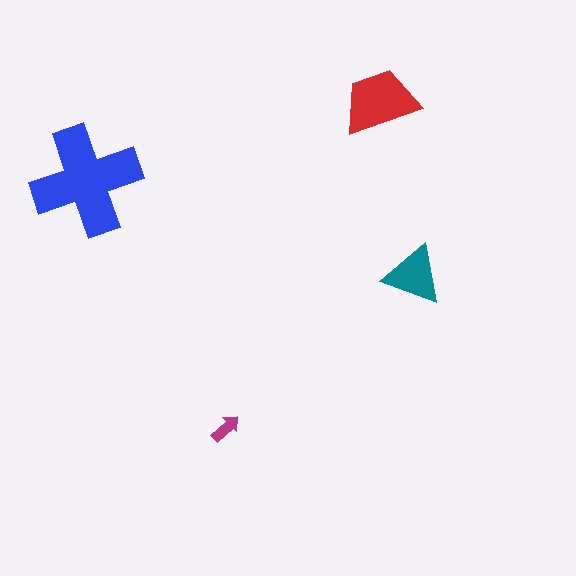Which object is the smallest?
The magenta arrow.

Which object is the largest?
The blue cross.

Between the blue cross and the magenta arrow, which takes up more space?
The blue cross.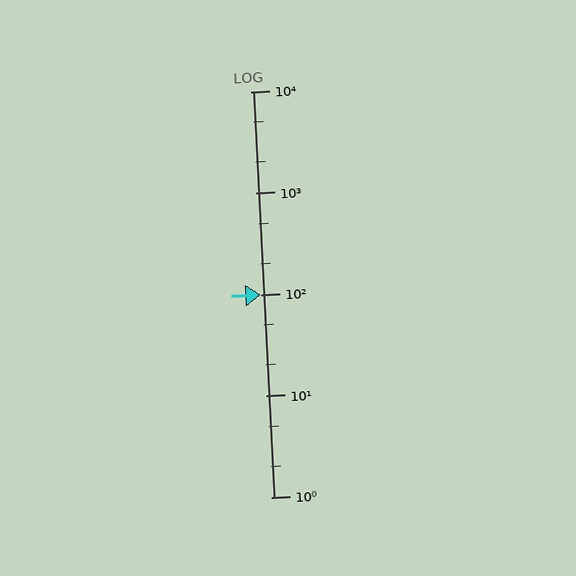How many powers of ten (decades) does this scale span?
The scale spans 4 decades, from 1 to 10000.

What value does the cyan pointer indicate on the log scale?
The pointer indicates approximately 100.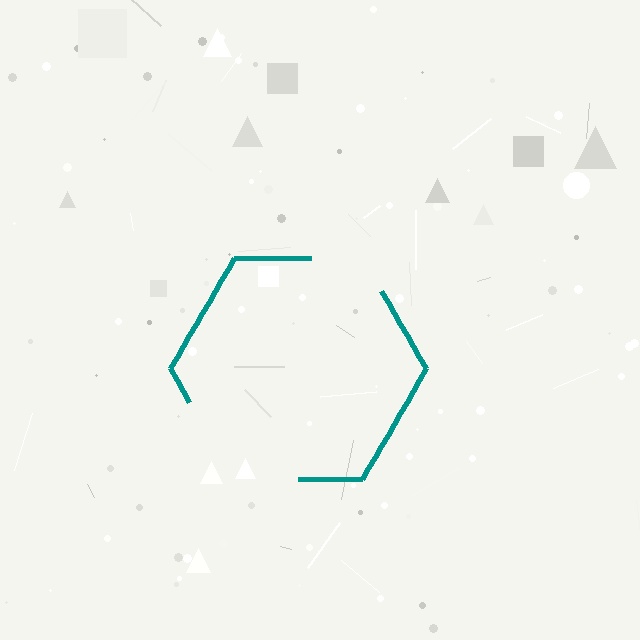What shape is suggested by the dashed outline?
The dashed outline suggests a hexagon.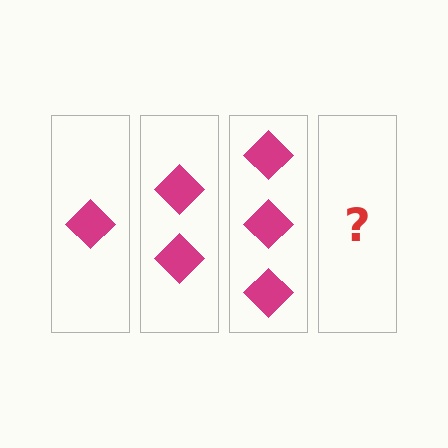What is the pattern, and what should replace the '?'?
The pattern is that each step adds one more diamond. The '?' should be 4 diamonds.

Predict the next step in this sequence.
The next step is 4 diamonds.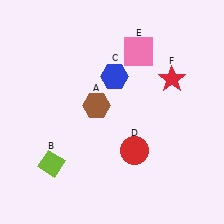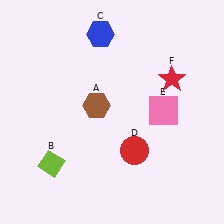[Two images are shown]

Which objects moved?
The objects that moved are: the blue hexagon (C), the pink square (E).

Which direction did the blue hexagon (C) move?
The blue hexagon (C) moved up.